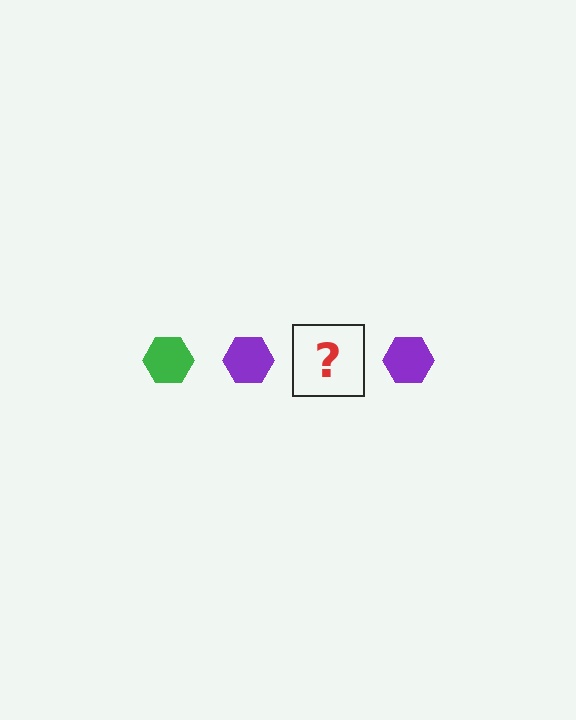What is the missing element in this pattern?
The missing element is a green hexagon.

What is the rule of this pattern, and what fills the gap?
The rule is that the pattern cycles through green, purple hexagons. The gap should be filled with a green hexagon.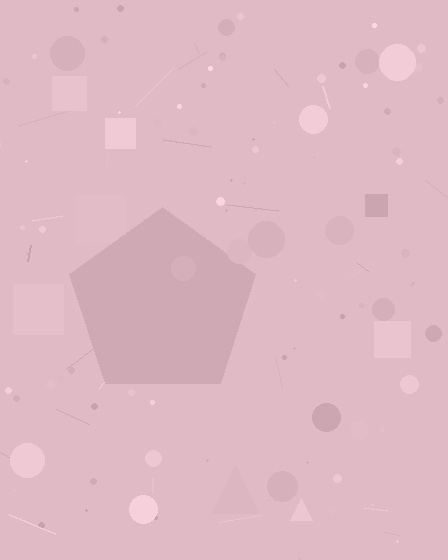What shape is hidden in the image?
A pentagon is hidden in the image.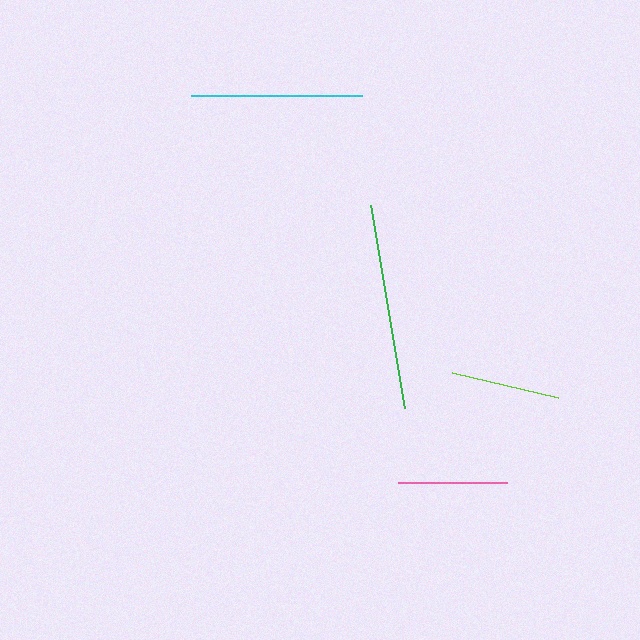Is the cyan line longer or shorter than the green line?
The green line is longer than the cyan line.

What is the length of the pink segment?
The pink segment is approximately 109 pixels long.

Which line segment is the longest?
The green line is the longest at approximately 206 pixels.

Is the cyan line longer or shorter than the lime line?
The cyan line is longer than the lime line.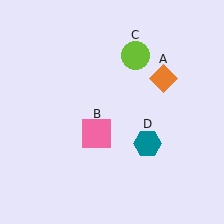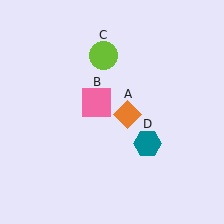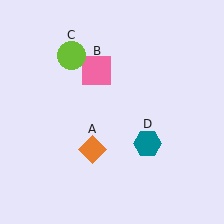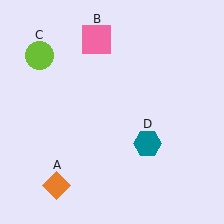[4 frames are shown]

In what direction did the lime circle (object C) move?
The lime circle (object C) moved left.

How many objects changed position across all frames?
3 objects changed position: orange diamond (object A), pink square (object B), lime circle (object C).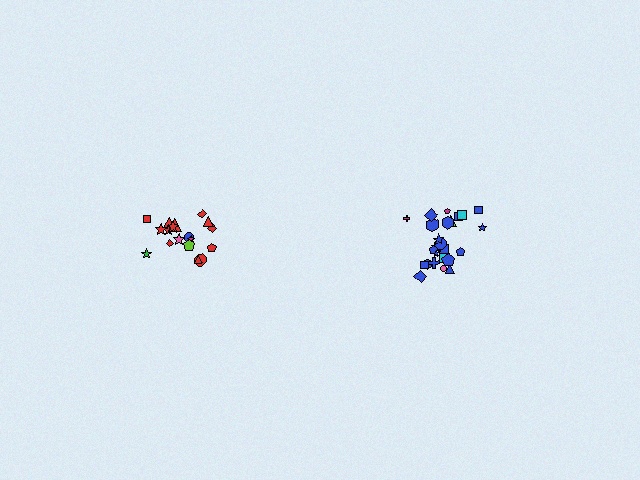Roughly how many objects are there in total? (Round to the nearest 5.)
Roughly 45 objects in total.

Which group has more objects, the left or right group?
The right group.